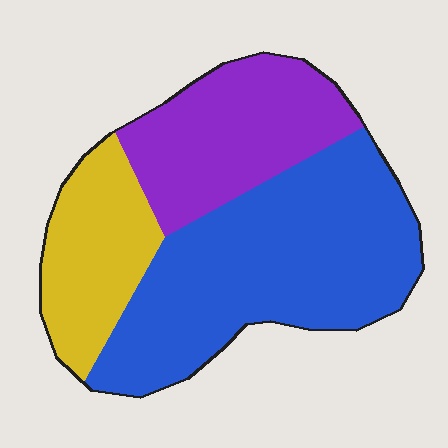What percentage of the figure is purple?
Purple covers 28% of the figure.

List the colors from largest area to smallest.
From largest to smallest: blue, purple, yellow.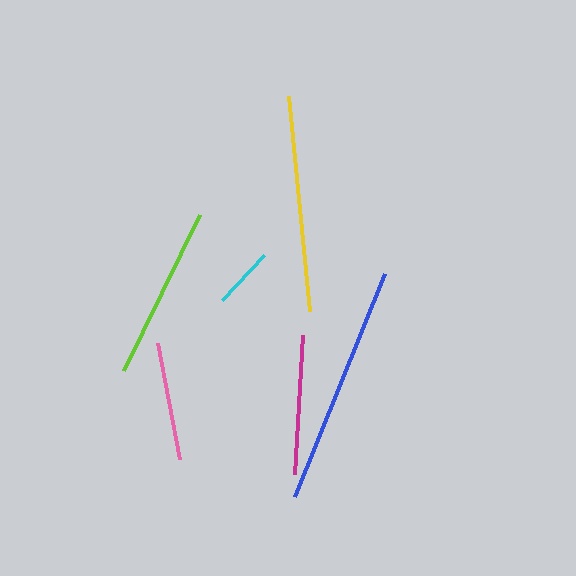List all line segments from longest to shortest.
From longest to shortest: blue, yellow, lime, magenta, pink, cyan.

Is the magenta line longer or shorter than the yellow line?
The yellow line is longer than the magenta line.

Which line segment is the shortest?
The cyan line is the shortest at approximately 62 pixels.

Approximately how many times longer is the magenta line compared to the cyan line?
The magenta line is approximately 2.3 times the length of the cyan line.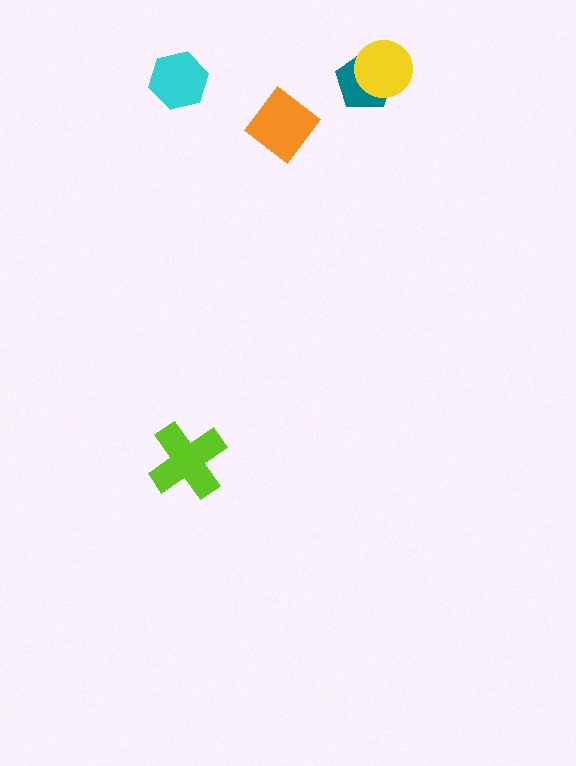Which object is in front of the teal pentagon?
The yellow circle is in front of the teal pentagon.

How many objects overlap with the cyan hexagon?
0 objects overlap with the cyan hexagon.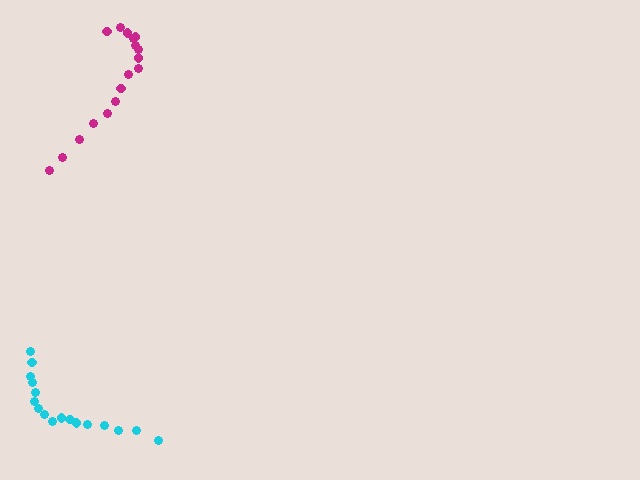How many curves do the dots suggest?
There are 2 distinct paths.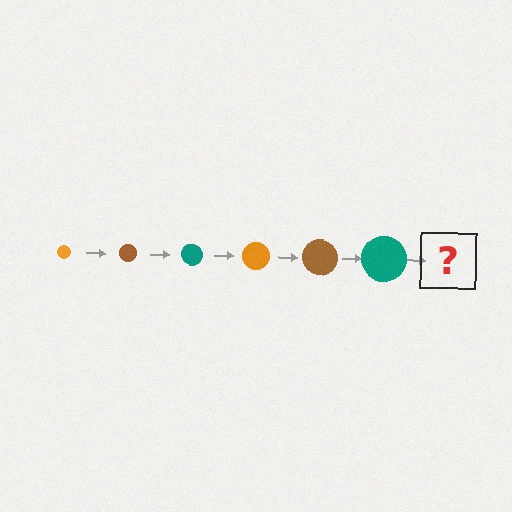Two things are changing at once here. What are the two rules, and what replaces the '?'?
The two rules are that the circle grows larger each step and the color cycles through orange, brown, and teal. The '?' should be an orange circle, larger than the previous one.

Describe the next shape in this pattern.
It should be an orange circle, larger than the previous one.